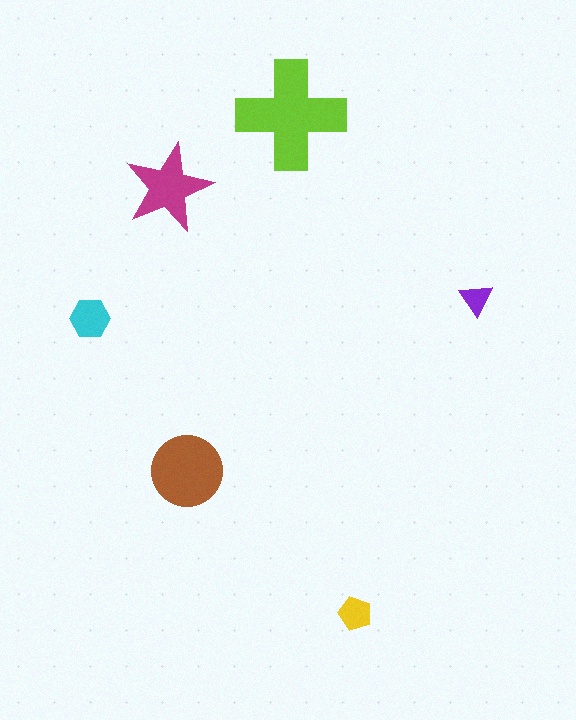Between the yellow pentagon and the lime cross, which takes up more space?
The lime cross.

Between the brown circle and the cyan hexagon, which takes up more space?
The brown circle.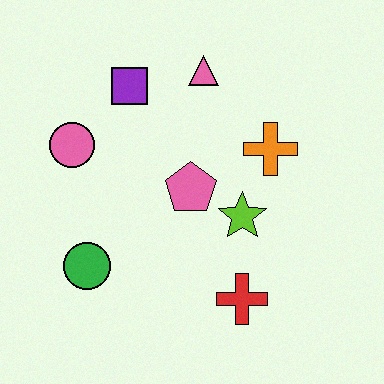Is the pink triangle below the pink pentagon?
No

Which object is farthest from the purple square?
The red cross is farthest from the purple square.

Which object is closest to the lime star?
The pink pentagon is closest to the lime star.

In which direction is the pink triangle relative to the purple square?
The pink triangle is to the right of the purple square.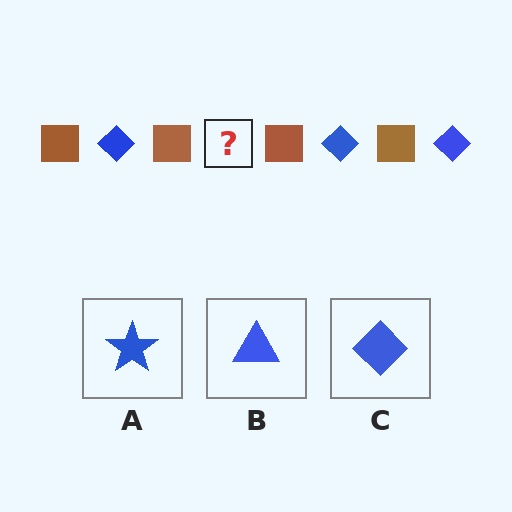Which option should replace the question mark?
Option C.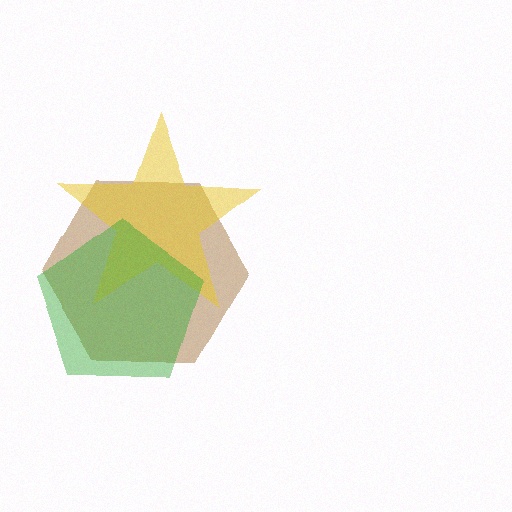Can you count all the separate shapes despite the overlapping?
Yes, there are 3 separate shapes.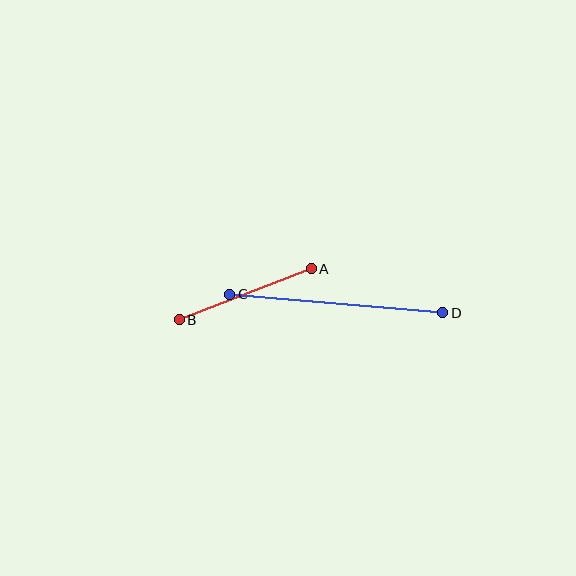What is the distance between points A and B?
The distance is approximately 142 pixels.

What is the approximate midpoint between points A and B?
The midpoint is at approximately (245, 294) pixels.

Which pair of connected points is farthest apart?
Points C and D are farthest apart.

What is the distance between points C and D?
The distance is approximately 214 pixels.